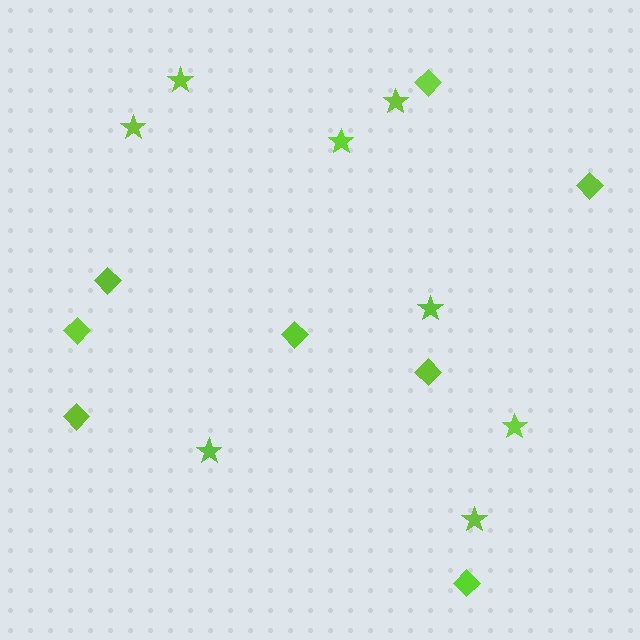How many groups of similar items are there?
There are 2 groups: one group of stars (8) and one group of diamonds (8).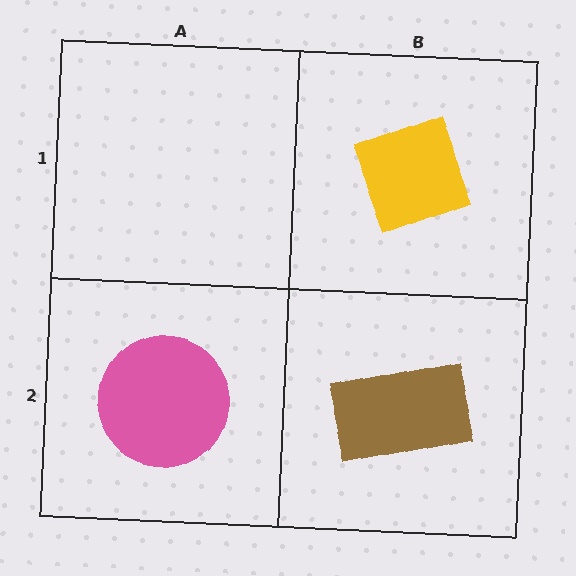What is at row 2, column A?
A pink circle.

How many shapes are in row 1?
1 shape.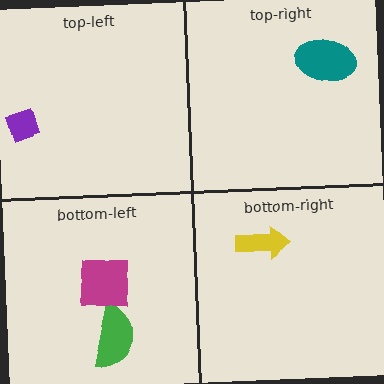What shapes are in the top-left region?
The purple diamond.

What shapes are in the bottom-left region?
The green semicircle, the magenta square.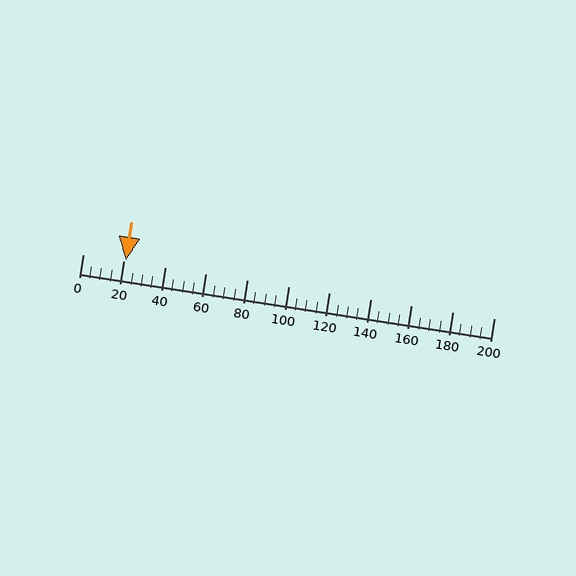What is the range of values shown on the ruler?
The ruler shows values from 0 to 200.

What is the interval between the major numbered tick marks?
The major tick marks are spaced 20 units apart.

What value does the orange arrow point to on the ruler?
The orange arrow points to approximately 21.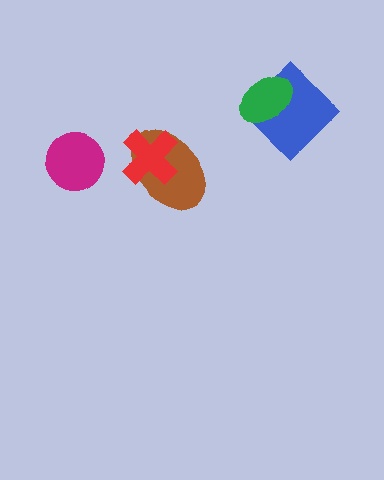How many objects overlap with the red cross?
1 object overlaps with the red cross.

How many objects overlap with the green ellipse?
1 object overlaps with the green ellipse.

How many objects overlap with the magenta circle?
0 objects overlap with the magenta circle.